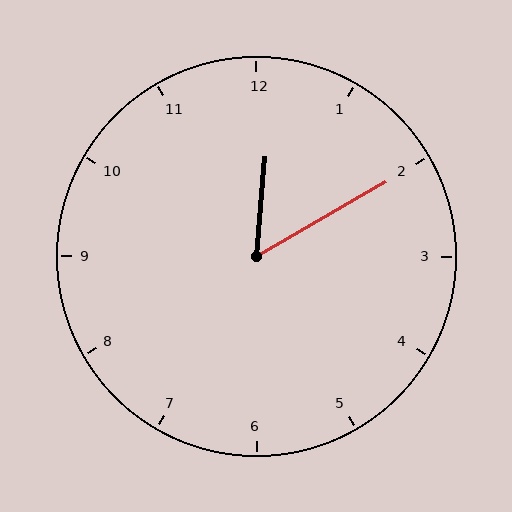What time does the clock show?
12:10.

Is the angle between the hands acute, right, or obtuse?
It is acute.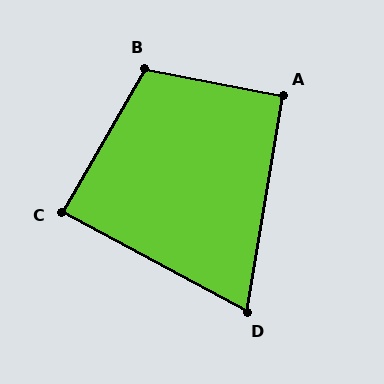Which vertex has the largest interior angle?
B, at approximately 109 degrees.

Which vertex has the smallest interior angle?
D, at approximately 71 degrees.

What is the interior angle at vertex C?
Approximately 88 degrees (approximately right).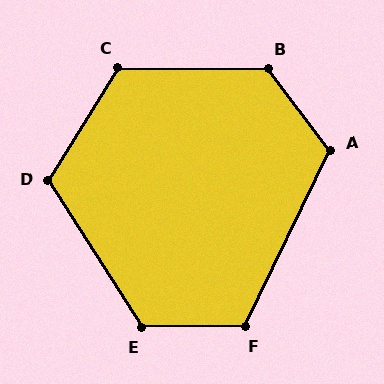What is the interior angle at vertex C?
Approximately 121 degrees (obtuse).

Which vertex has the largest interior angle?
B, at approximately 128 degrees.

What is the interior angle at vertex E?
Approximately 122 degrees (obtuse).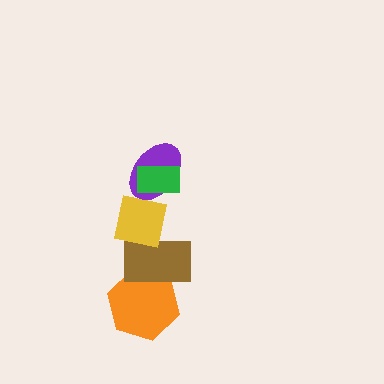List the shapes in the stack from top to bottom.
From top to bottom: the green rectangle, the purple ellipse, the yellow square, the brown rectangle, the orange hexagon.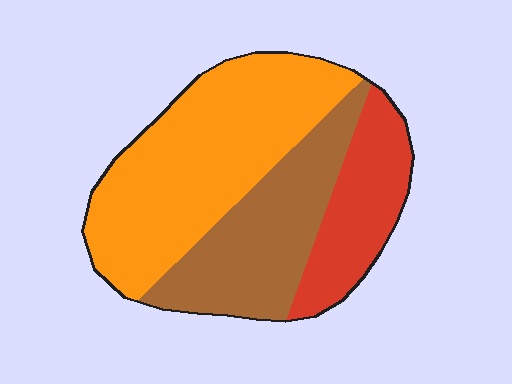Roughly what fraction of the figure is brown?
Brown takes up about one third (1/3) of the figure.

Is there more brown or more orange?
Orange.